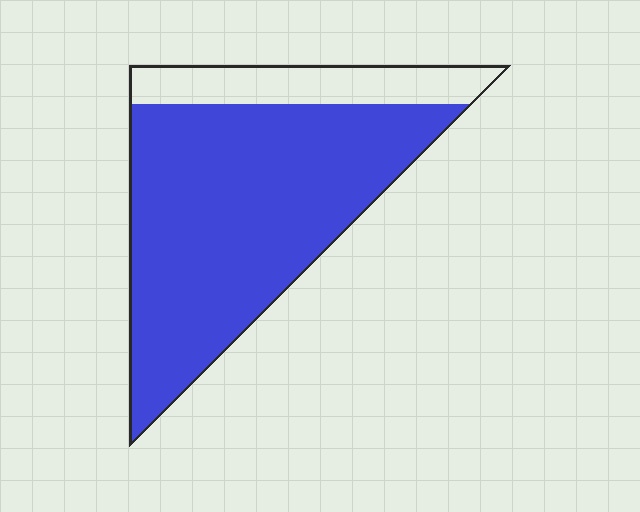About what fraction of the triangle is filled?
About four fifths (4/5).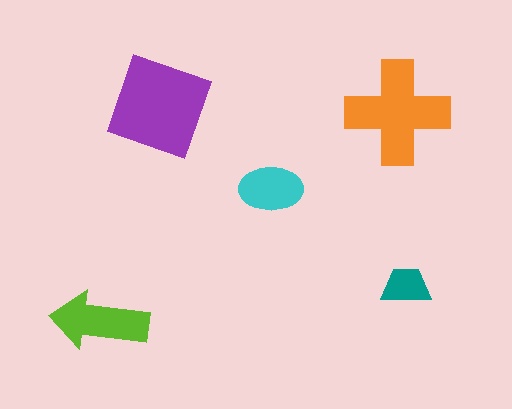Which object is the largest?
The purple diamond.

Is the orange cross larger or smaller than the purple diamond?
Smaller.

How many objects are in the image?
There are 5 objects in the image.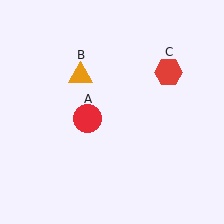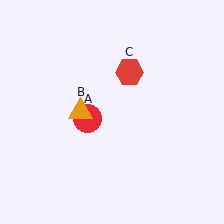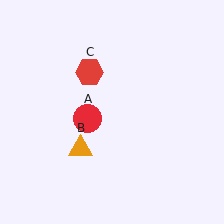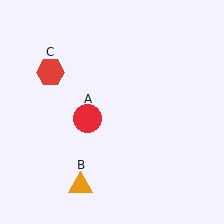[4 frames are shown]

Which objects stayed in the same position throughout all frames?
Red circle (object A) remained stationary.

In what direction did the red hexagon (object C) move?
The red hexagon (object C) moved left.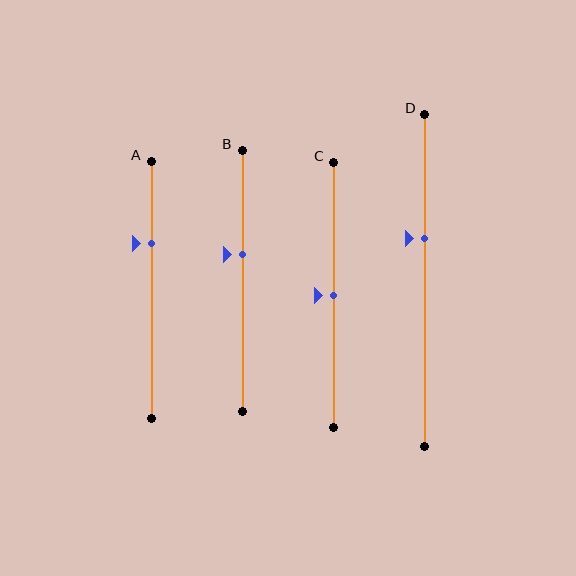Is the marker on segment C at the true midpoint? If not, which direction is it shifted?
Yes, the marker on segment C is at the true midpoint.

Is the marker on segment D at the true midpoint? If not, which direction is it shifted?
No, the marker on segment D is shifted upward by about 13% of the segment length.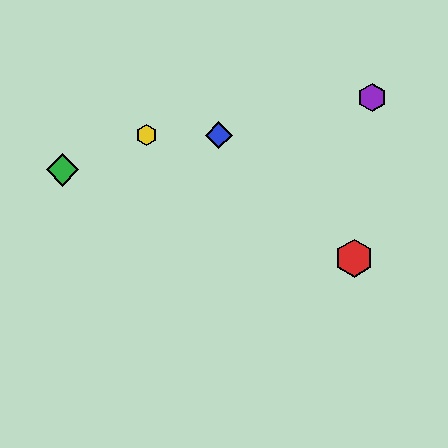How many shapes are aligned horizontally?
2 shapes (the blue diamond, the yellow hexagon) are aligned horizontally.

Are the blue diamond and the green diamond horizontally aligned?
No, the blue diamond is at y≈135 and the green diamond is at y≈170.